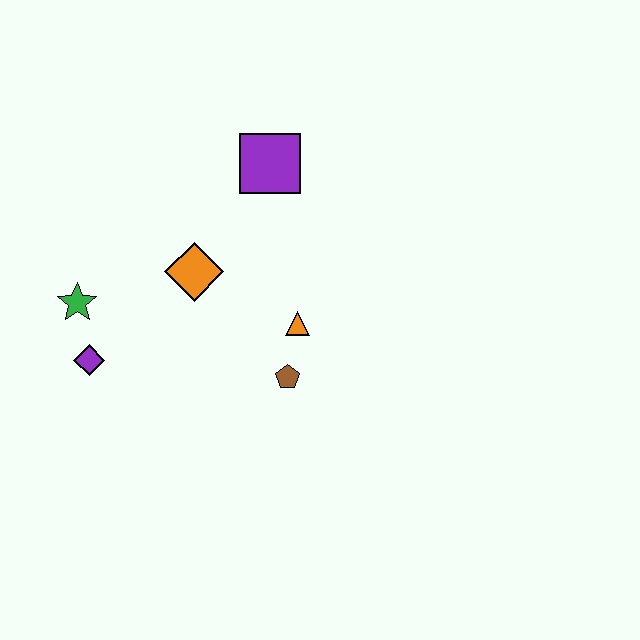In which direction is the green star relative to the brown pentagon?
The green star is to the left of the brown pentagon.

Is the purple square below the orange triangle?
No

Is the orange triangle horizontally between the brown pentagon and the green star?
No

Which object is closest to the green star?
The purple diamond is closest to the green star.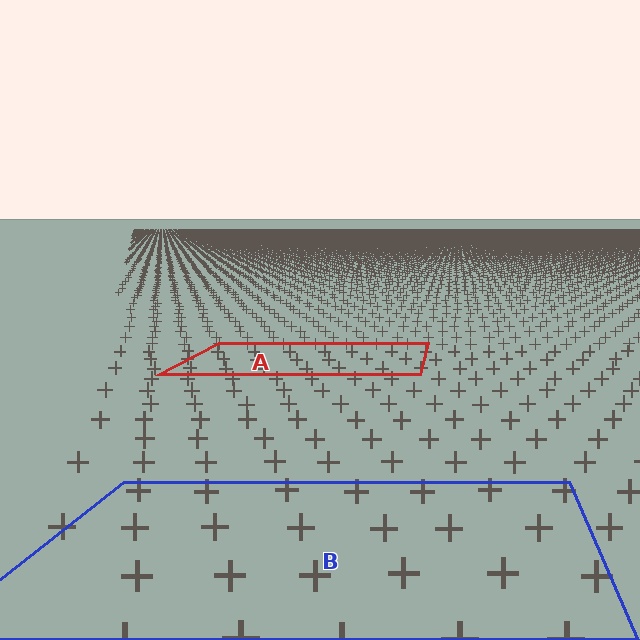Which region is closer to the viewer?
Region B is closer. The texture elements there are larger and more spread out.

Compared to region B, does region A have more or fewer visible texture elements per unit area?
Region A has more texture elements per unit area — they are packed more densely because it is farther away.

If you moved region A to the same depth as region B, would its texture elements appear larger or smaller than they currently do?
They would appear larger. At a closer depth, the same texture elements are projected at a bigger on-screen size.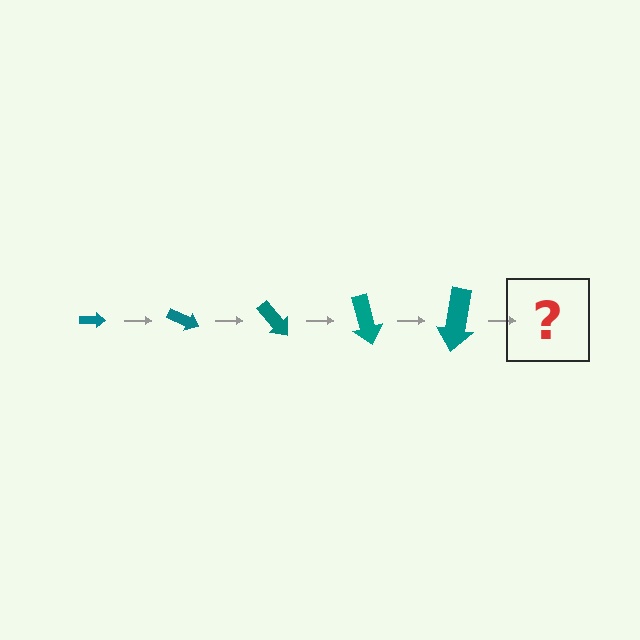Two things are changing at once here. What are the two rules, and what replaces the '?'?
The two rules are that the arrow grows larger each step and it rotates 25 degrees each step. The '?' should be an arrow, larger than the previous one and rotated 125 degrees from the start.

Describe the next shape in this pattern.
It should be an arrow, larger than the previous one and rotated 125 degrees from the start.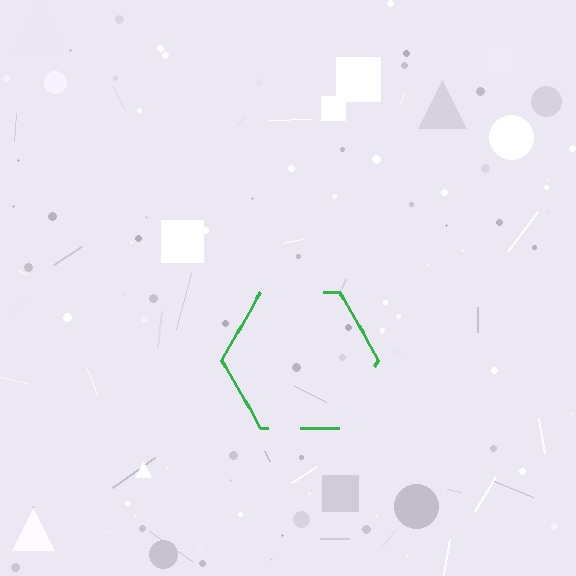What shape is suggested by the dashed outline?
The dashed outline suggests a hexagon.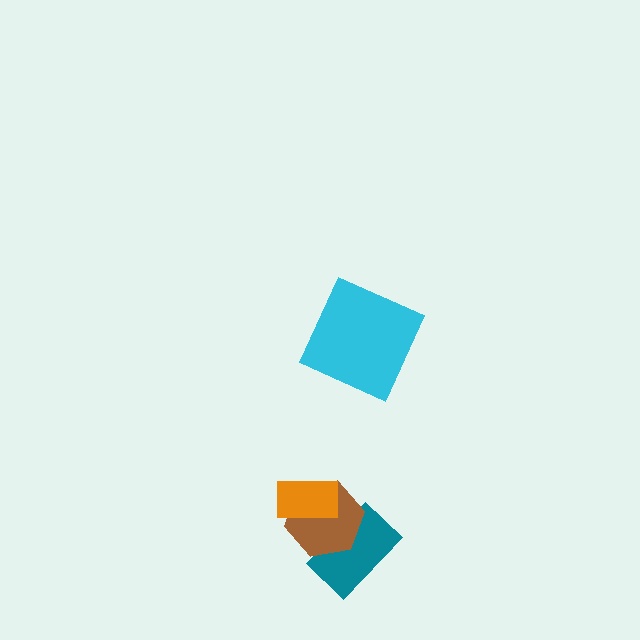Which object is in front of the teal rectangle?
The brown hexagon is in front of the teal rectangle.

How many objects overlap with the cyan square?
0 objects overlap with the cyan square.